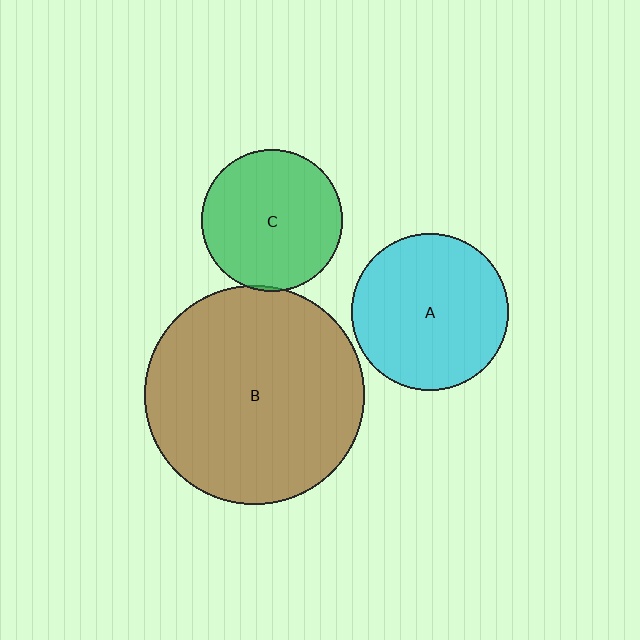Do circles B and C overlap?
Yes.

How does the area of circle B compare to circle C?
Approximately 2.4 times.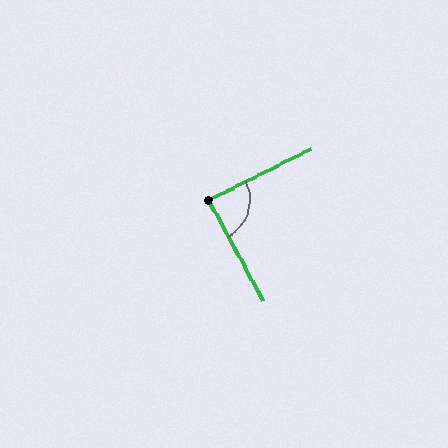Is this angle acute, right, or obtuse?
It is approximately a right angle.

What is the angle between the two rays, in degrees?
Approximately 88 degrees.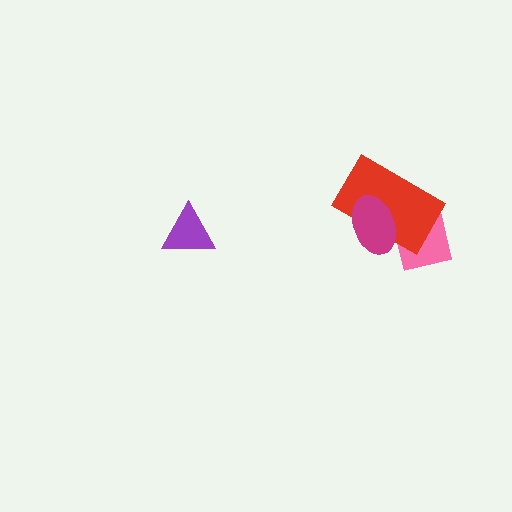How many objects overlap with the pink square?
2 objects overlap with the pink square.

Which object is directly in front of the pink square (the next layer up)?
The red rectangle is directly in front of the pink square.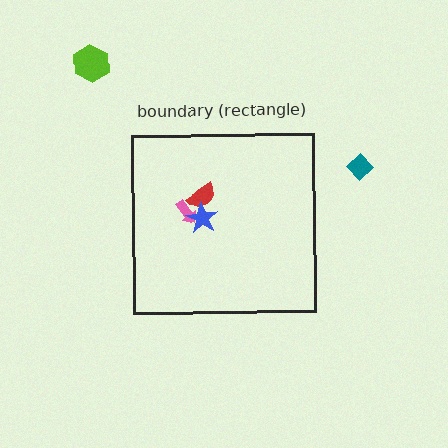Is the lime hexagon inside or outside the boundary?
Outside.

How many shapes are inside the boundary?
3 inside, 2 outside.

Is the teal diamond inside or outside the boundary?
Outside.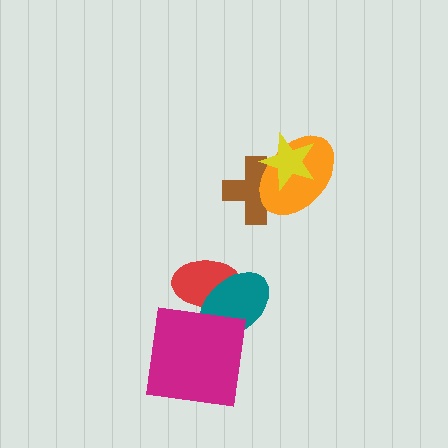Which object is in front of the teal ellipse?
The magenta square is in front of the teal ellipse.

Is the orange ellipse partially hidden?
Yes, it is partially covered by another shape.